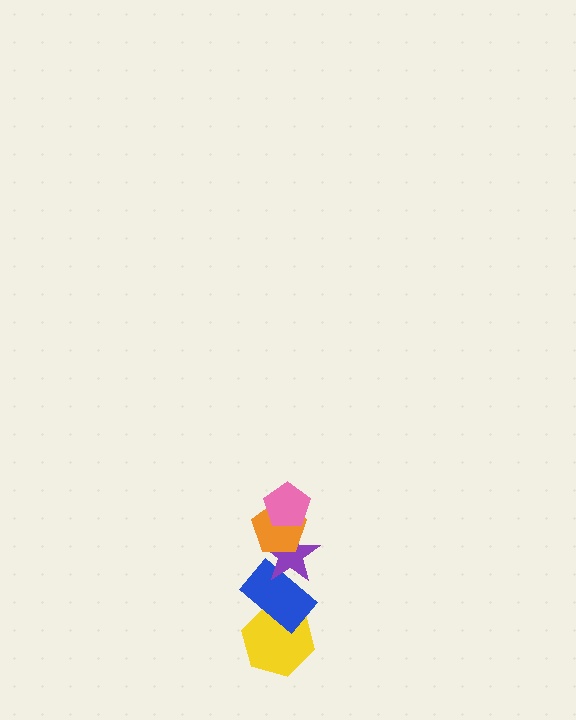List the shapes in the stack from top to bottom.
From top to bottom: the pink pentagon, the orange pentagon, the purple star, the blue rectangle, the yellow hexagon.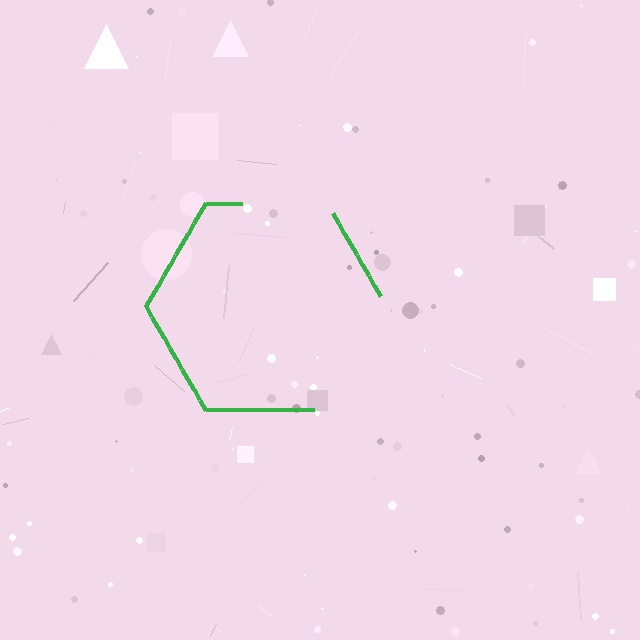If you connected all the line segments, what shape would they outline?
They would outline a hexagon.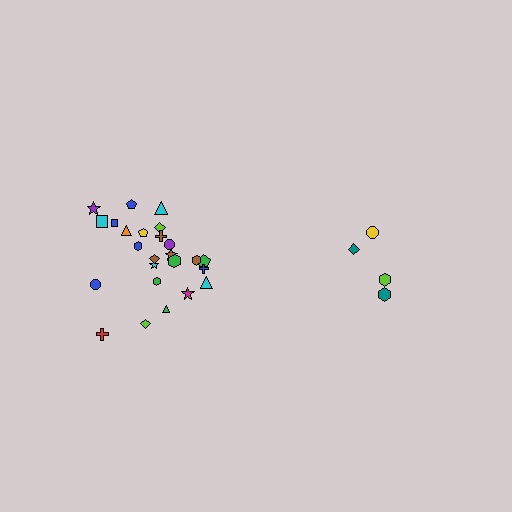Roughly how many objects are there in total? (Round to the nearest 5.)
Roughly 30 objects in total.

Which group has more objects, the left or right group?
The left group.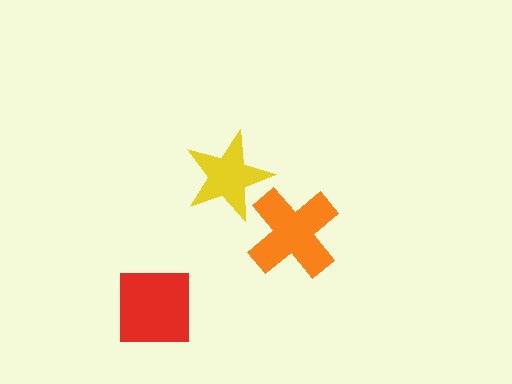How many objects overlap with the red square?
0 objects overlap with the red square.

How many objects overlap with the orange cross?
1 object overlaps with the orange cross.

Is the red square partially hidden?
No, no other shape covers it.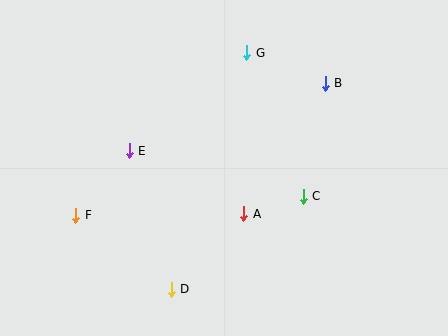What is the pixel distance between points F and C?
The distance between F and C is 228 pixels.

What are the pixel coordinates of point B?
Point B is at (325, 83).